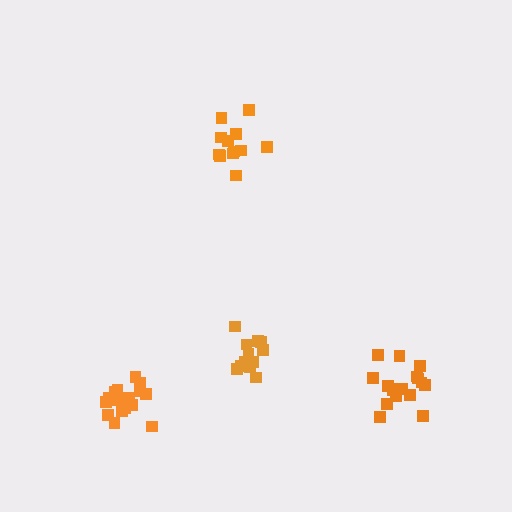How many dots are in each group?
Group 1: 17 dots, Group 2: 17 dots, Group 3: 13 dots, Group 4: 12 dots (59 total).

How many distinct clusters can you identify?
There are 4 distinct clusters.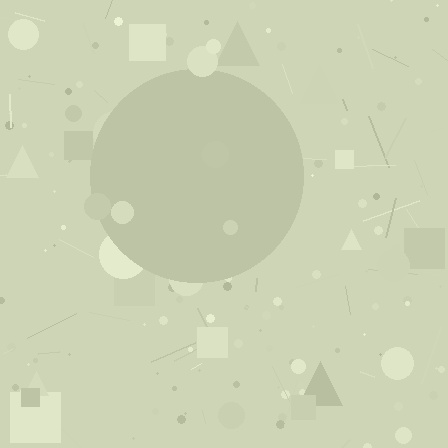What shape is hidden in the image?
A circle is hidden in the image.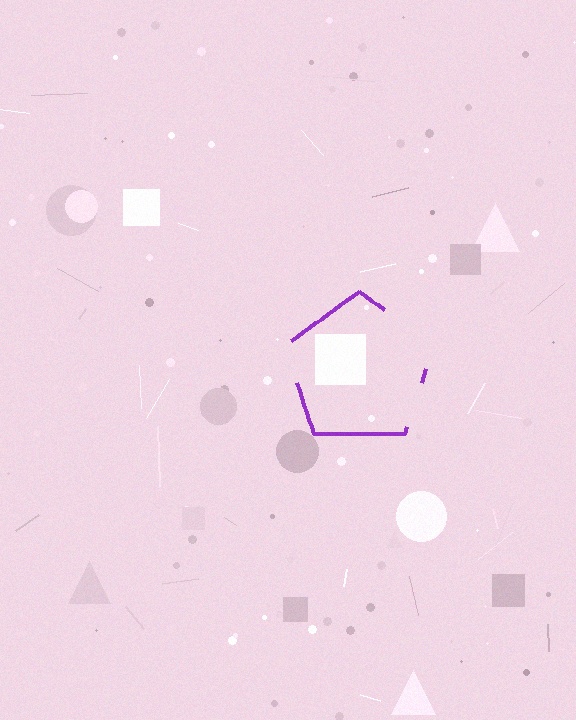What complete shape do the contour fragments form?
The contour fragments form a pentagon.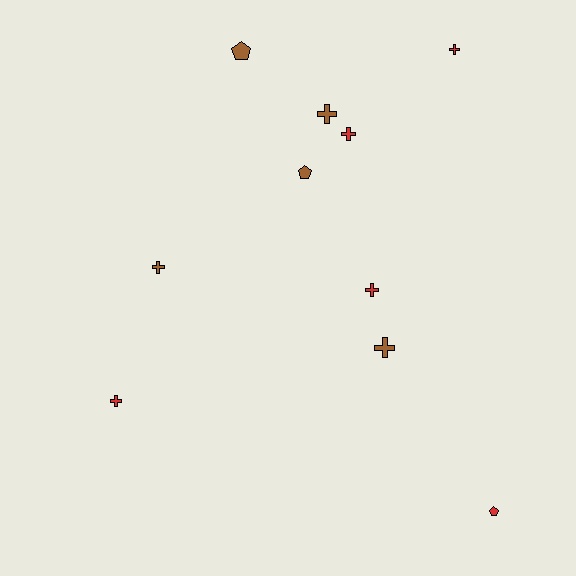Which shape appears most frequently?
Cross, with 7 objects.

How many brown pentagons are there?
There are 2 brown pentagons.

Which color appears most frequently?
Brown, with 5 objects.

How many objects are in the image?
There are 10 objects.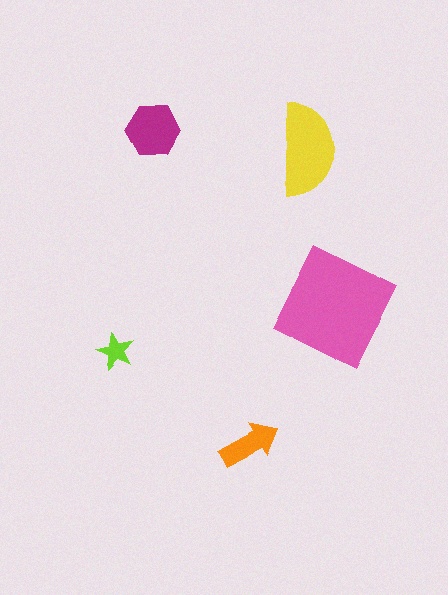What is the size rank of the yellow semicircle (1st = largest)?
2nd.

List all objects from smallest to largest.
The lime star, the orange arrow, the magenta hexagon, the yellow semicircle, the pink diamond.